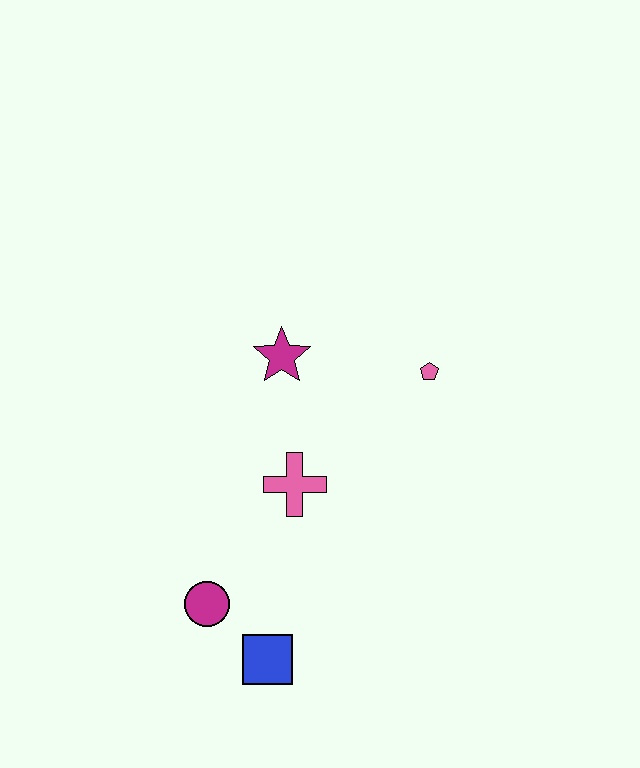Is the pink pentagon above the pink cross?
Yes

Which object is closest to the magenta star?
The pink cross is closest to the magenta star.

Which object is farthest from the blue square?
The pink pentagon is farthest from the blue square.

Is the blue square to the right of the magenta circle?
Yes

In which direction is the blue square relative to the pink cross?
The blue square is below the pink cross.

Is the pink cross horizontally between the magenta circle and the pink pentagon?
Yes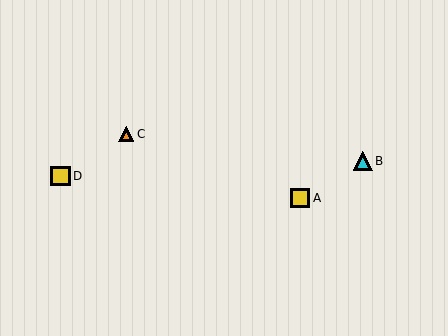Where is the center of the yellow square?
The center of the yellow square is at (300, 198).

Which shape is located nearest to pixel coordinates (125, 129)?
The orange triangle (labeled C) at (126, 134) is nearest to that location.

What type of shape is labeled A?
Shape A is a yellow square.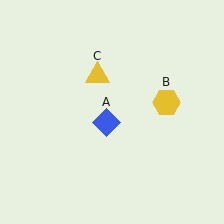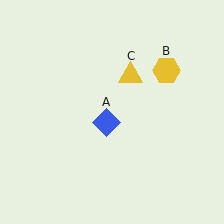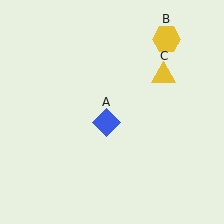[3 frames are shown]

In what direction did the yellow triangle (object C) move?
The yellow triangle (object C) moved right.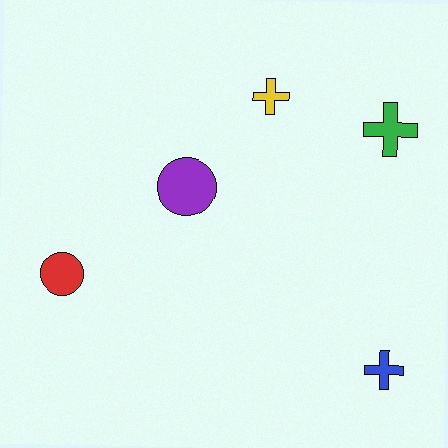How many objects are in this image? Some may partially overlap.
There are 5 objects.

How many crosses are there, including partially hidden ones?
There are 3 crosses.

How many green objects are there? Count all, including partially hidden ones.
There is 1 green object.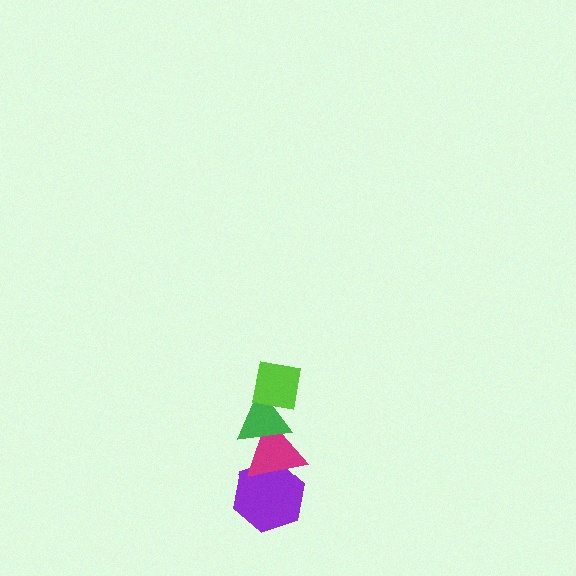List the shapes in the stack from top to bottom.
From top to bottom: the lime square, the green triangle, the magenta triangle, the purple hexagon.